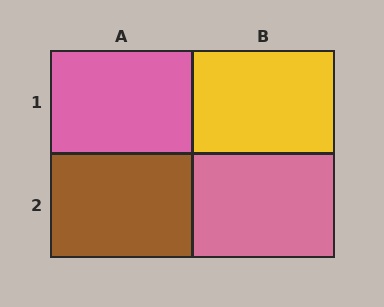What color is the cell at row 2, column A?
Brown.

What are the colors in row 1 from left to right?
Pink, yellow.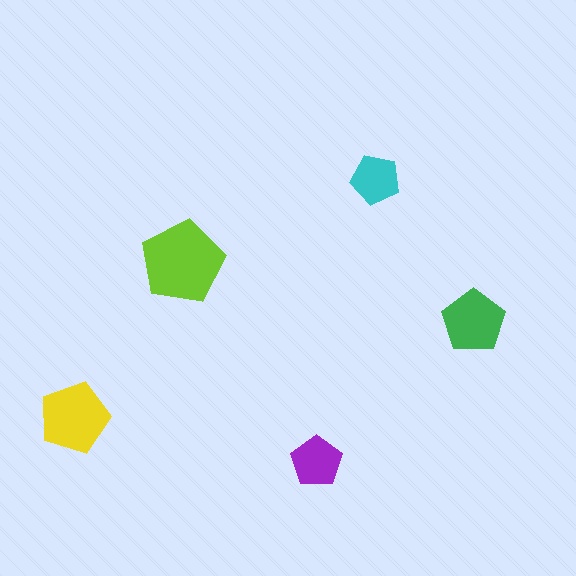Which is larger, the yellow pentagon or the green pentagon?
The yellow one.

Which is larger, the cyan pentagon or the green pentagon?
The green one.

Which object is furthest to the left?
The yellow pentagon is leftmost.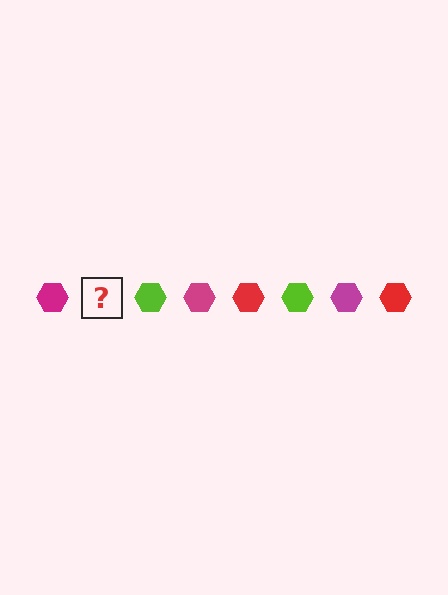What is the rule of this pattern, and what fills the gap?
The rule is that the pattern cycles through magenta, red, lime hexagons. The gap should be filled with a red hexagon.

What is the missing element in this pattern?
The missing element is a red hexagon.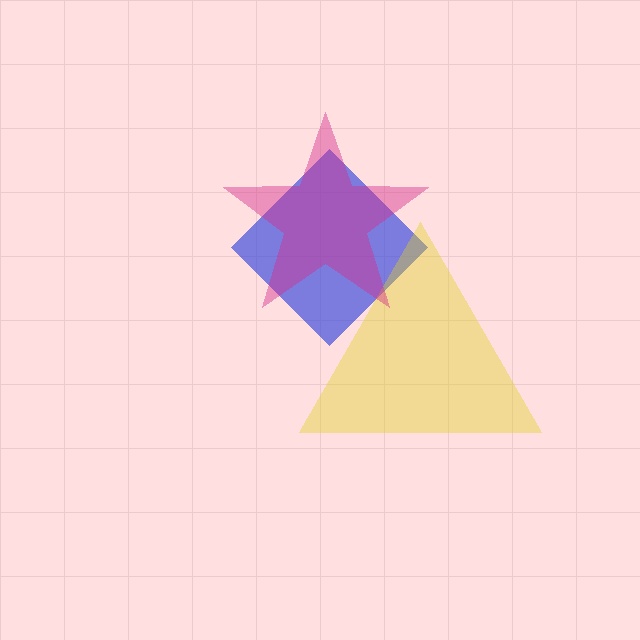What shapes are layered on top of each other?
The layered shapes are: a blue diamond, a yellow triangle, a magenta star.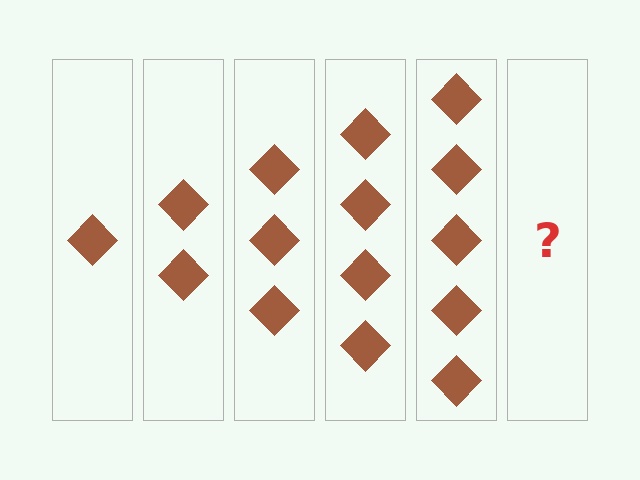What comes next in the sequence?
The next element should be 6 diamonds.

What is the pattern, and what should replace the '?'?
The pattern is that each step adds one more diamond. The '?' should be 6 diamonds.